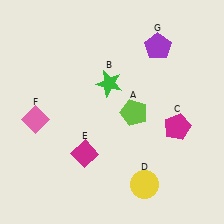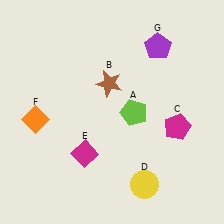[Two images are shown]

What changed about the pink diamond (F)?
In Image 1, F is pink. In Image 2, it changed to orange.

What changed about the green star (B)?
In Image 1, B is green. In Image 2, it changed to brown.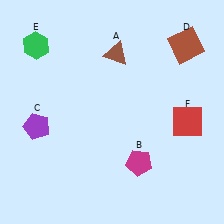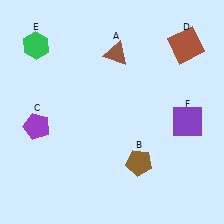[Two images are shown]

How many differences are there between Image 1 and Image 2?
There are 2 differences between the two images.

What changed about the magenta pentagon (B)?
In Image 1, B is magenta. In Image 2, it changed to brown.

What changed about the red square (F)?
In Image 1, F is red. In Image 2, it changed to purple.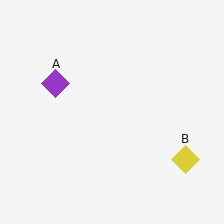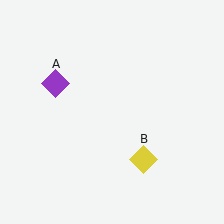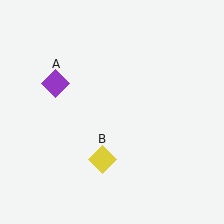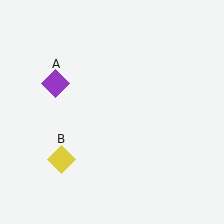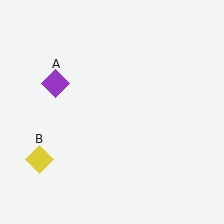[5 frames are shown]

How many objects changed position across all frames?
1 object changed position: yellow diamond (object B).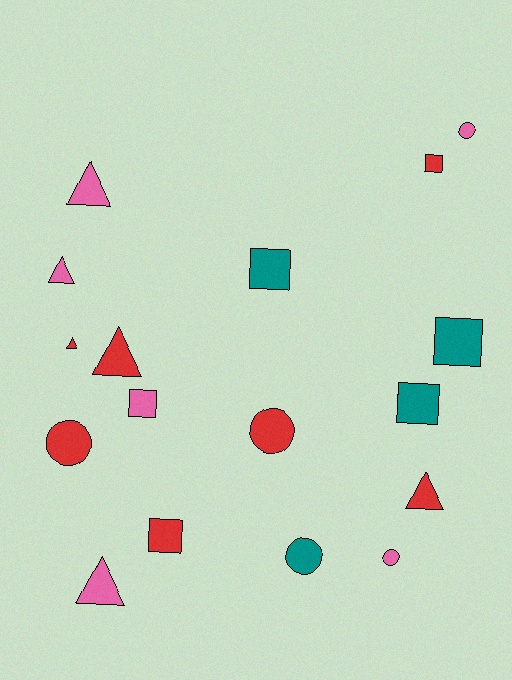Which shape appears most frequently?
Square, with 6 objects.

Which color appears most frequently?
Red, with 7 objects.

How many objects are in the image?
There are 17 objects.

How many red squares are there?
There are 2 red squares.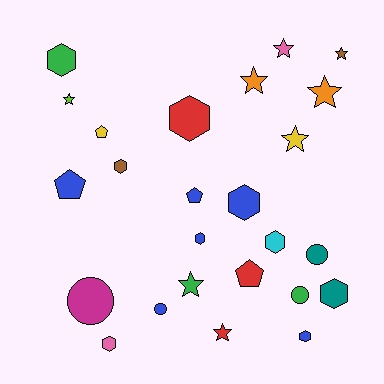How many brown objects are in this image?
There are 2 brown objects.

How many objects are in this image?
There are 25 objects.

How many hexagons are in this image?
There are 9 hexagons.